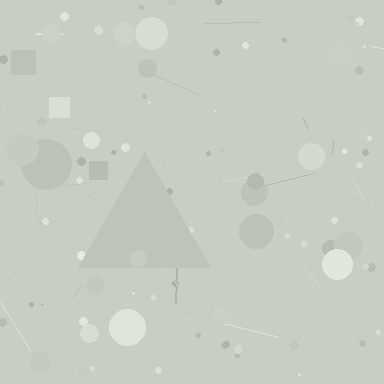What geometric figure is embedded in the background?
A triangle is embedded in the background.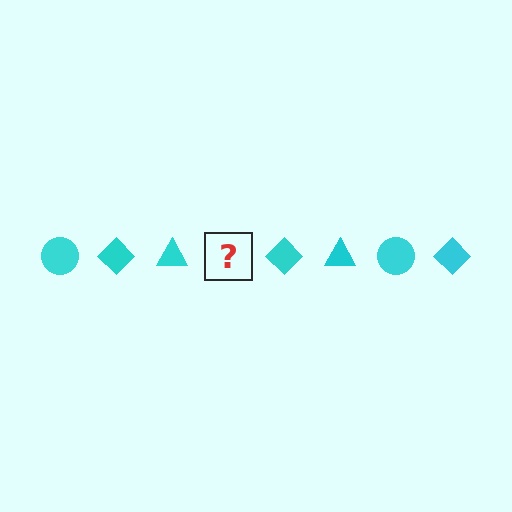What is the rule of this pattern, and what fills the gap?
The rule is that the pattern cycles through circle, diamond, triangle shapes in cyan. The gap should be filled with a cyan circle.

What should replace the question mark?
The question mark should be replaced with a cyan circle.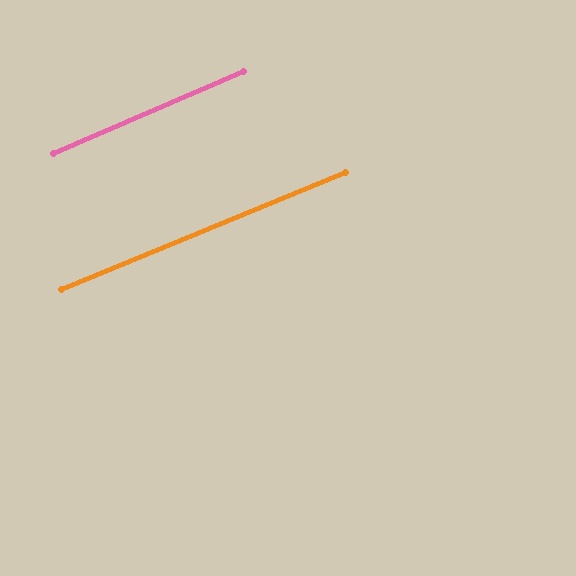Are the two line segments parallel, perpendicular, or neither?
Parallel — their directions differ by only 0.9°.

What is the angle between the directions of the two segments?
Approximately 1 degree.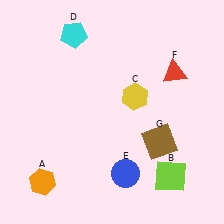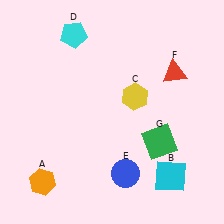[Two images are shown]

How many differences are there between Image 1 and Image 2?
There are 2 differences between the two images.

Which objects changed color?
B changed from lime to cyan. G changed from brown to green.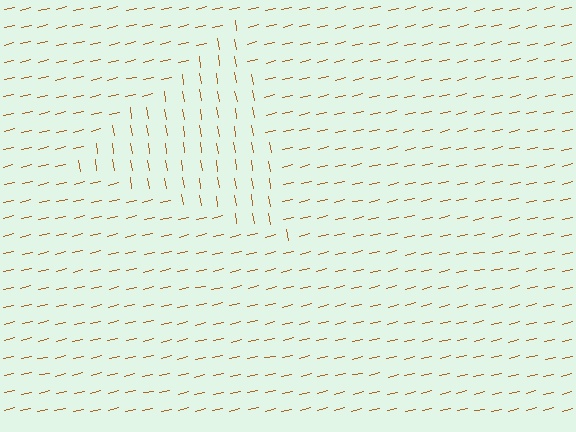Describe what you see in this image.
The image is filled with small brown line segments. A triangle region in the image has lines oriented differently from the surrounding lines, creating a visible texture boundary.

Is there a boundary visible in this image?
Yes, there is a texture boundary formed by a change in line orientation.